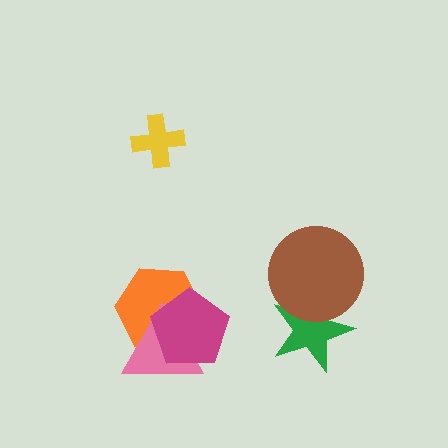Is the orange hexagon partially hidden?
Yes, it is partially covered by another shape.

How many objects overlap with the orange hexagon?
2 objects overlap with the orange hexagon.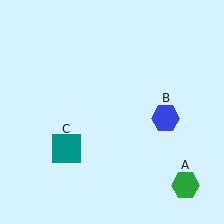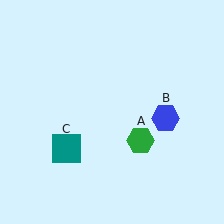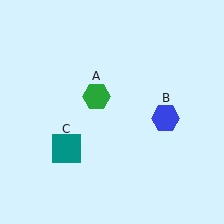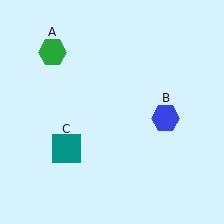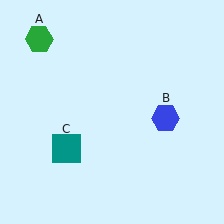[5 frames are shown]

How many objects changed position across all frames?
1 object changed position: green hexagon (object A).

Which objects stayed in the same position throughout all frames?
Blue hexagon (object B) and teal square (object C) remained stationary.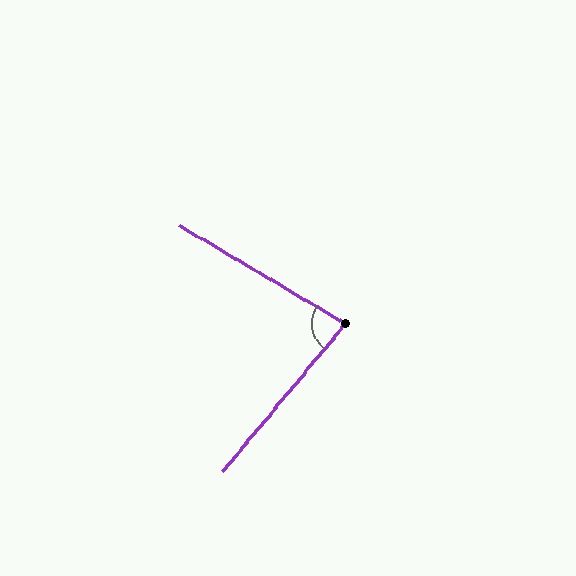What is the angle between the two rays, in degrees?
Approximately 81 degrees.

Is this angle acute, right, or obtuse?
It is acute.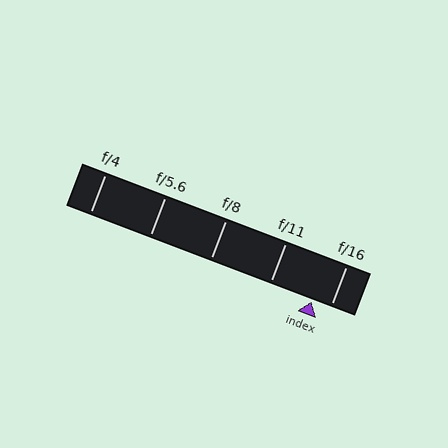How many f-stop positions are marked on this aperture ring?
There are 5 f-stop positions marked.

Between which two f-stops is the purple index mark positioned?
The index mark is between f/11 and f/16.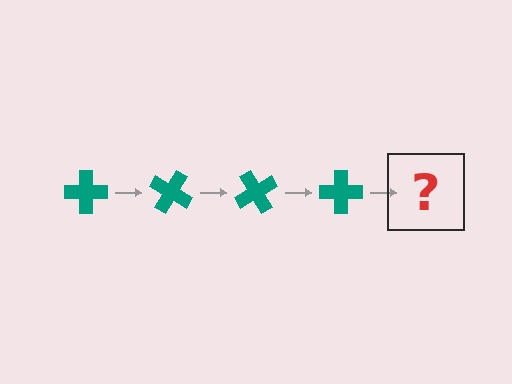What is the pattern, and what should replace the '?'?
The pattern is that the cross rotates 30 degrees each step. The '?' should be a teal cross rotated 120 degrees.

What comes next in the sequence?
The next element should be a teal cross rotated 120 degrees.